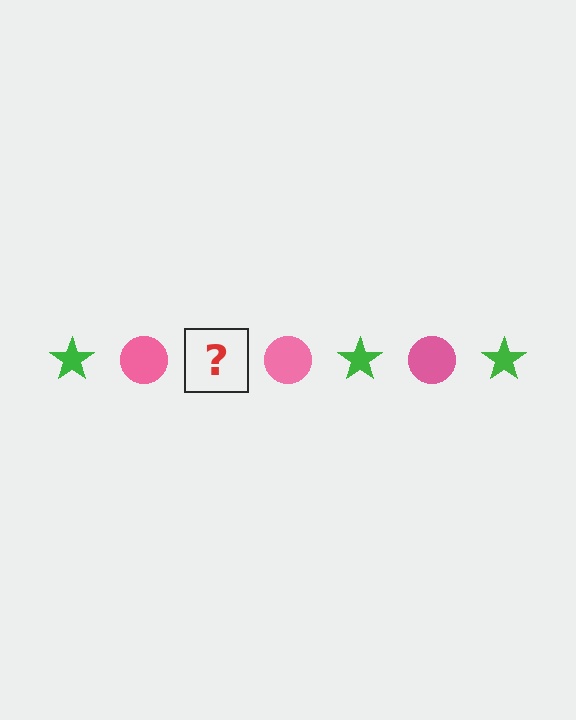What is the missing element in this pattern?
The missing element is a green star.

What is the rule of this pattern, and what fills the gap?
The rule is that the pattern alternates between green star and pink circle. The gap should be filled with a green star.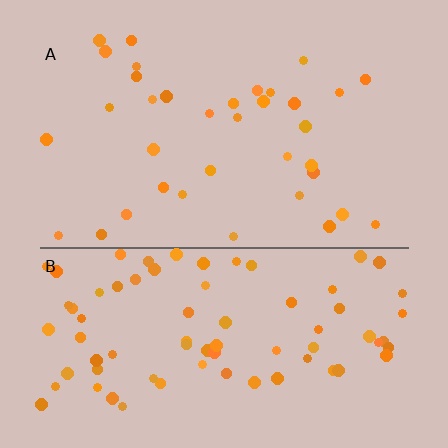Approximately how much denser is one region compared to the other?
Approximately 2.1× — region B over region A.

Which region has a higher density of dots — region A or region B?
B (the bottom).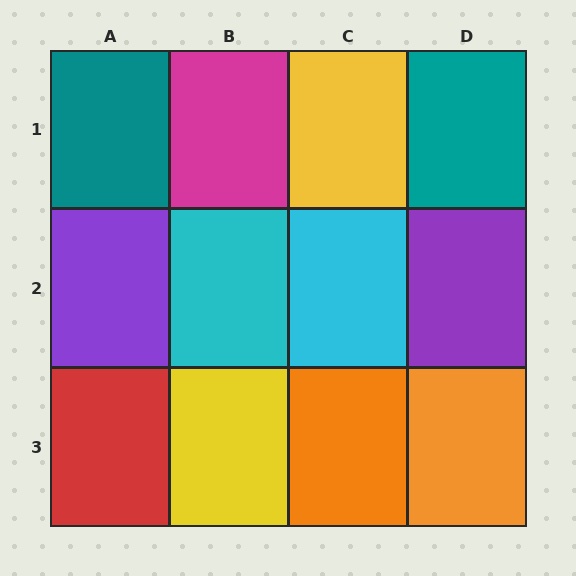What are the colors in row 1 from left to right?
Teal, magenta, yellow, teal.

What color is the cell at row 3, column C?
Orange.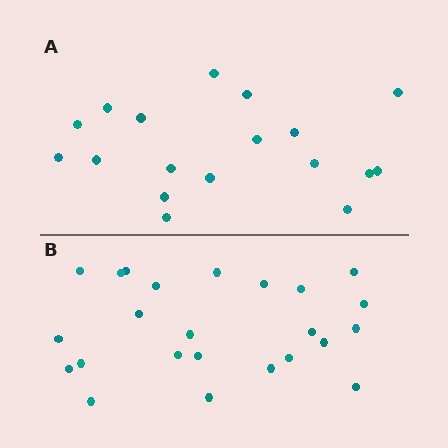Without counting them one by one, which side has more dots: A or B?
Region B (the bottom region) has more dots.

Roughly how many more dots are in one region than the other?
Region B has about 6 more dots than region A.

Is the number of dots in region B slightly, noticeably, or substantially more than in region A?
Region B has noticeably more, but not dramatically so. The ratio is roughly 1.3 to 1.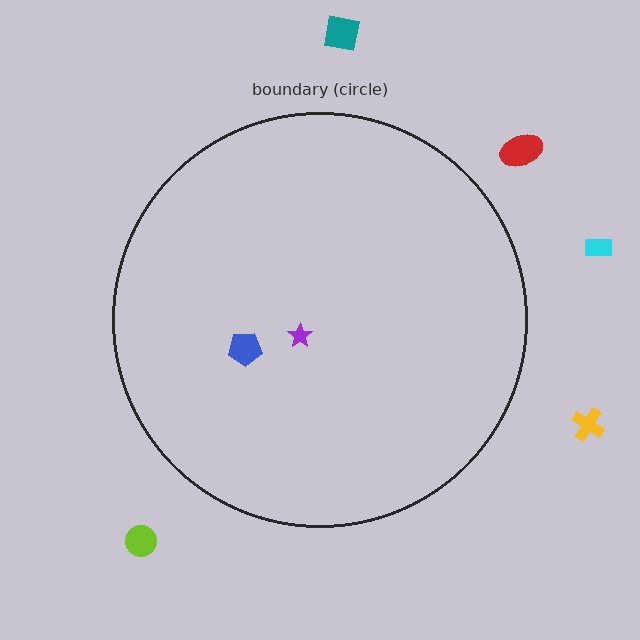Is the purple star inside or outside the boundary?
Inside.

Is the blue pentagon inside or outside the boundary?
Inside.